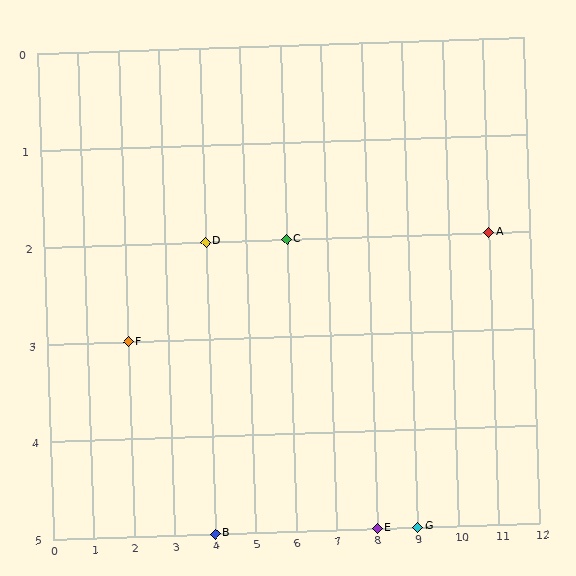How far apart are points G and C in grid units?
Points G and C are 3 columns and 3 rows apart (about 4.2 grid units diagonally).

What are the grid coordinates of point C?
Point C is at grid coordinates (6, 2).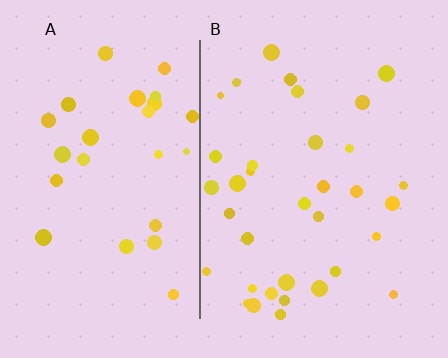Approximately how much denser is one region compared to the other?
Approximately 1.3× — region B over region A.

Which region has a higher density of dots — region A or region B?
B (the right).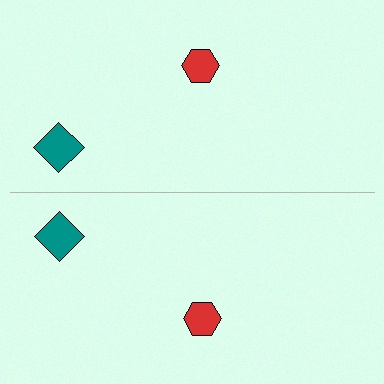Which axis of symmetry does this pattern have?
The pattern has a horizontal axis of symmetry running through the center of the image.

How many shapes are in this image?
There are 4 shapes in this image.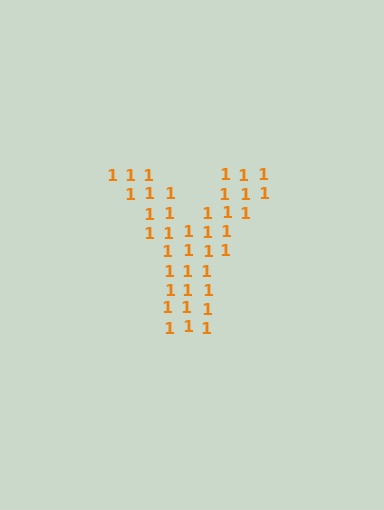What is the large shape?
The large shape is the letter Y.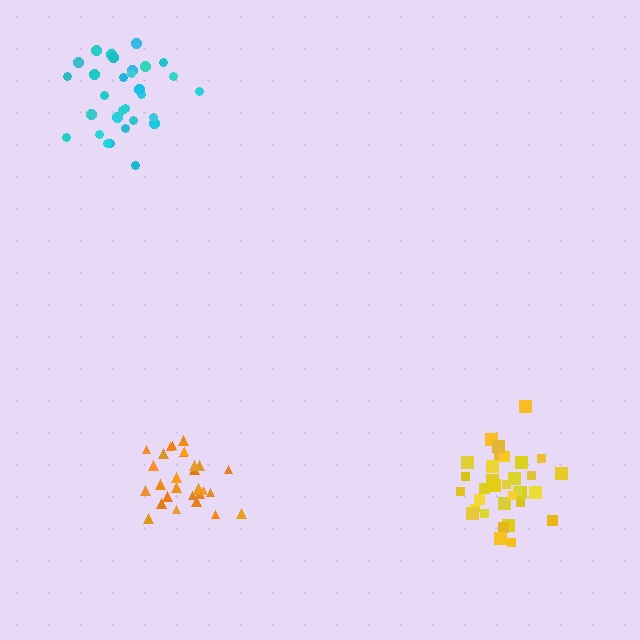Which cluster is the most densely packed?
Yellow.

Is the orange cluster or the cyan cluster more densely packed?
Orange.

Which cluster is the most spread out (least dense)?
Cyan.